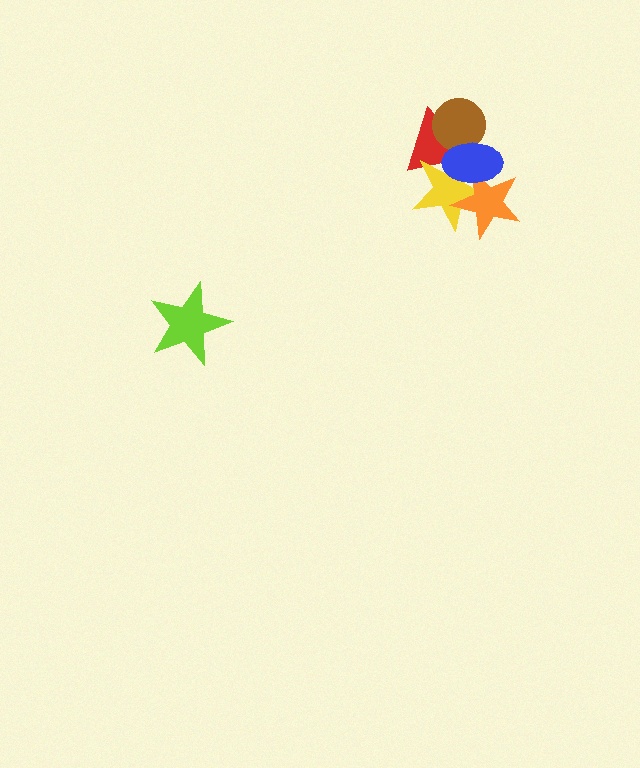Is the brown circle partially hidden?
Yes, it is partially covered by another shape.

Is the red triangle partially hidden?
Yes, it is partially covered by another shape.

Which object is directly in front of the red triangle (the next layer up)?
The brown circle is directly in front of the red triangle.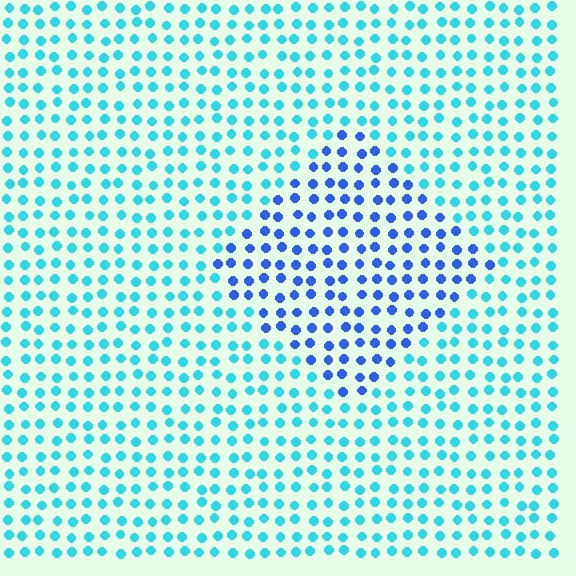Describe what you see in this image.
The image is filled with small cyan elements in a uniform arrangement. A diamond-shaped region is visible where the elements are tinted to a slightly different hue, forming a subtle color boundary.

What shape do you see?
I see a diamond.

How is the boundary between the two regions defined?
The boundary is defined purely by a slight shift in hue (about 40 degrees). Spacing, size, and orientation are identical on both sides.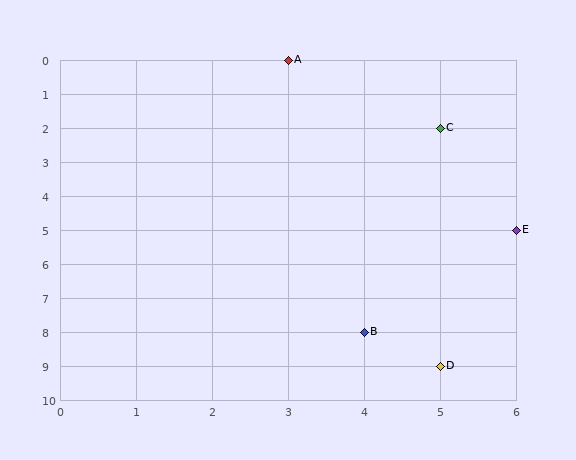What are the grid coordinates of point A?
Point A is at grid coordinates (3, 0).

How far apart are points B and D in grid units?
Points B and D are 1 column and 1 row apart (about 1.4 grid units diagonally).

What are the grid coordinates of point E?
Point E is at grid coordinates (6, 5).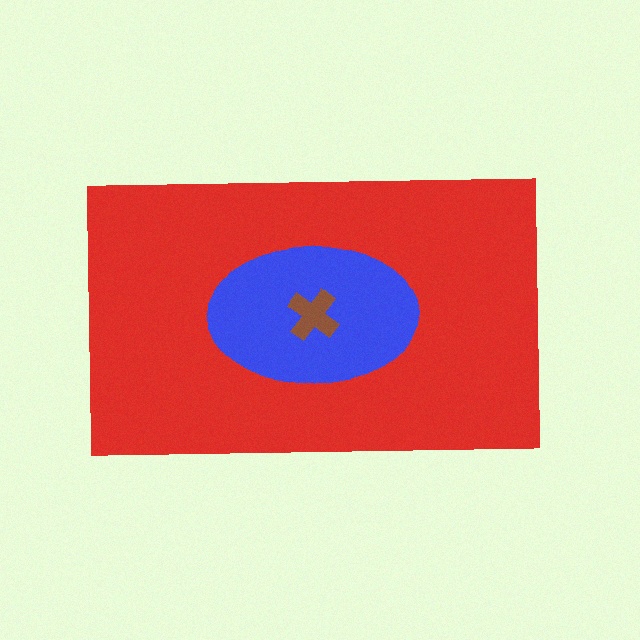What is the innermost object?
The brown cross.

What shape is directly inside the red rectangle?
The blue ellipse.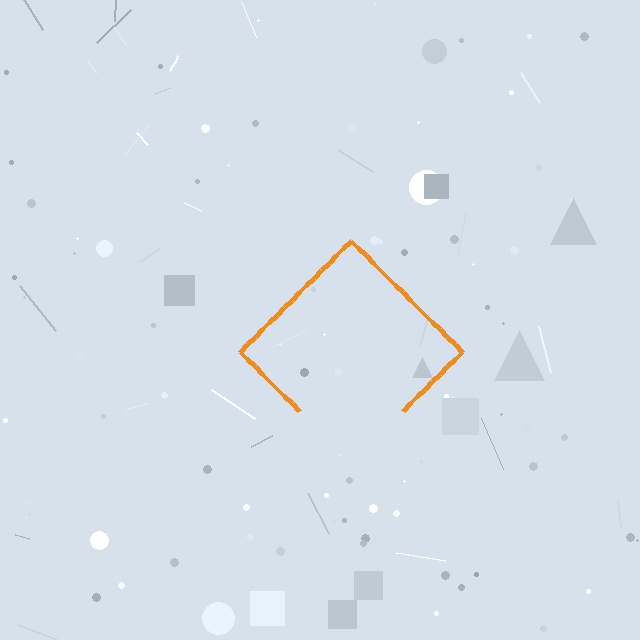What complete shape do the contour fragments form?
The contour fragments form a diamond.